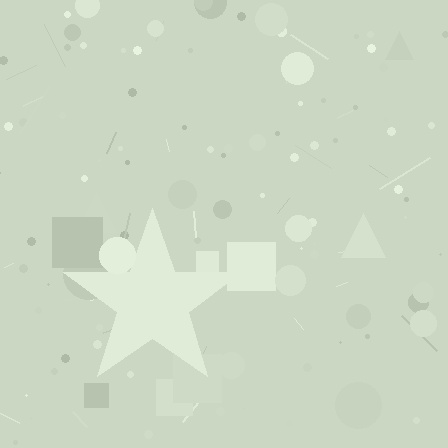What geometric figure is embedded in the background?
A star is embedded in the background.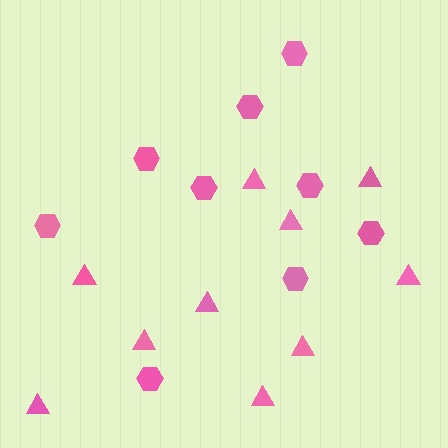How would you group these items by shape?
There are 2 groups: one group of triangles (10) and one group of hexagons (9).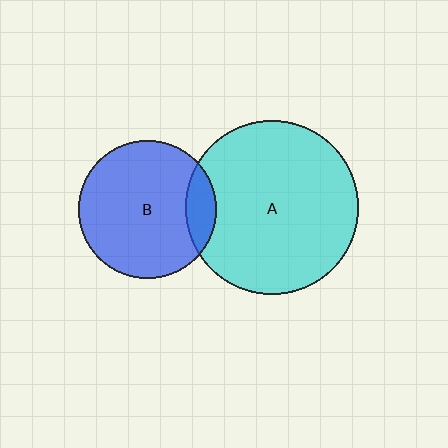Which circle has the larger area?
Circle A (cyan).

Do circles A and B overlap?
Yes.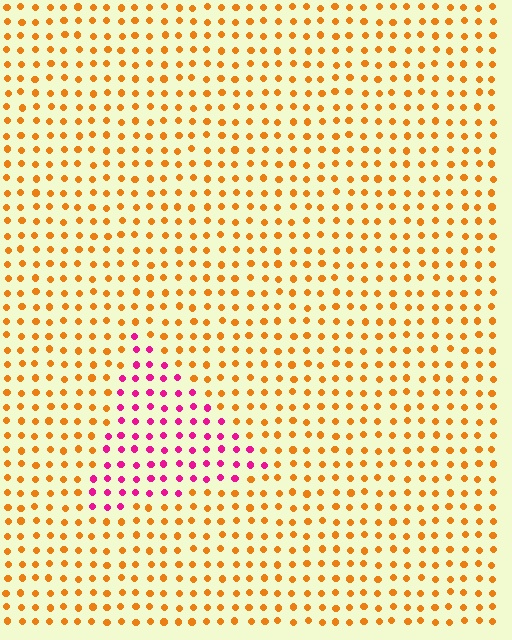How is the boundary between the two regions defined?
The boundary is defined purely by a slight shift in hue (about 67 degrees). Spacing, size, and orientation are identical on both sides.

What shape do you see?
I see a triangle.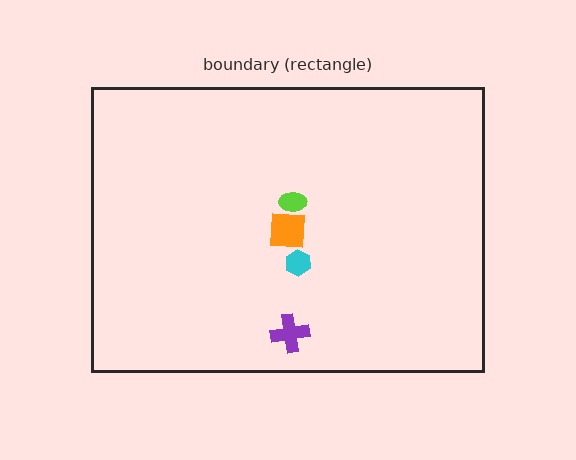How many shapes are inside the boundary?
4 inside, 0 outside.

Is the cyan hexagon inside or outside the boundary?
Inside.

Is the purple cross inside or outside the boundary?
Inside.